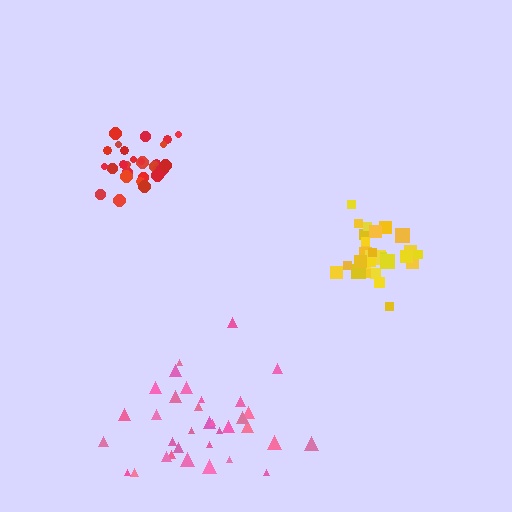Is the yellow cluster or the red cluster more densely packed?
Yellow.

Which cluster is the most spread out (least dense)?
Pink.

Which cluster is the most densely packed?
Yellow.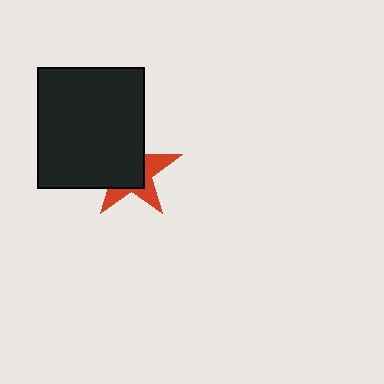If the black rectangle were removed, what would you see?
You would see the complete red star.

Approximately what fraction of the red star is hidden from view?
Roughly 62% of the red star is hidden behind the black rectangle.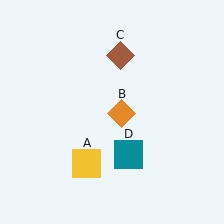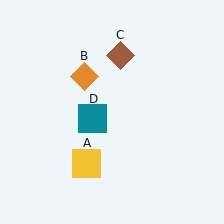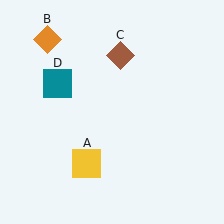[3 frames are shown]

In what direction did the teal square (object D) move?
The teal square (object D) moved up and to the left.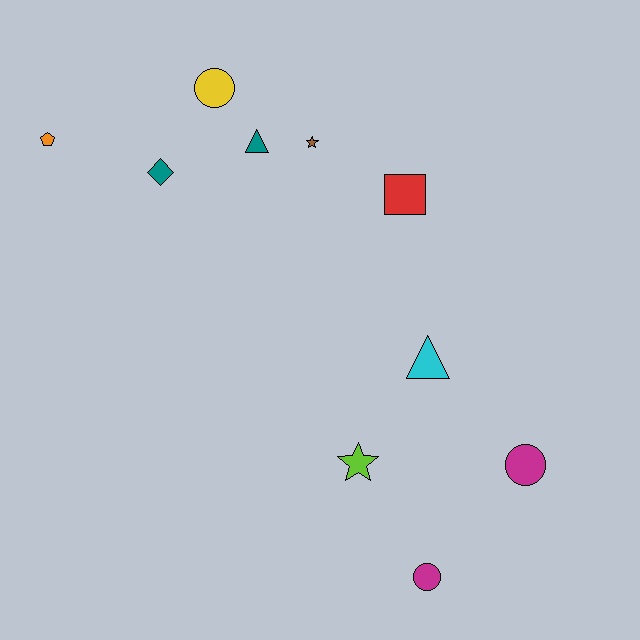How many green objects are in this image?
There are no green objects.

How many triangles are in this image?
There are 2 triangles.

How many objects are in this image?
There are 10 objects.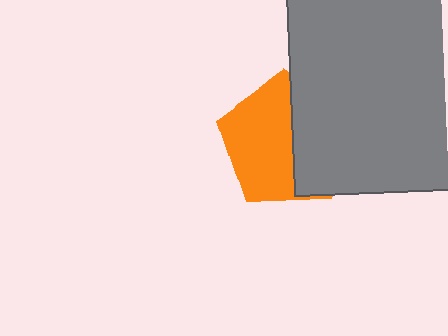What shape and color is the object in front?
The object in front is a gray square.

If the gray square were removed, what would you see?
You would see the complete orange pentagon.